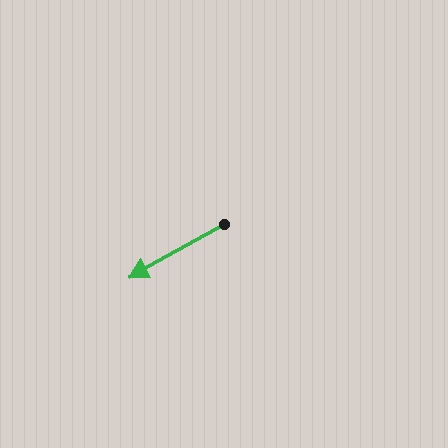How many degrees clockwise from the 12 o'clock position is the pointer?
Approximately 241 degrees.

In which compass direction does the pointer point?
Southwest.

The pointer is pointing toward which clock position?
Roughly 8 o'clock.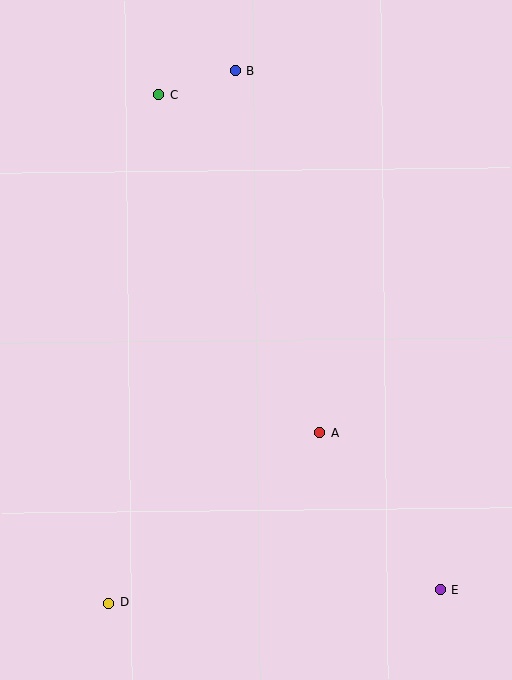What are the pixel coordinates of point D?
Point D is at (109, 603).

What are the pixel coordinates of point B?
Point B is at (235, 71).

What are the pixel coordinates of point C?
Point C is at (159, 95).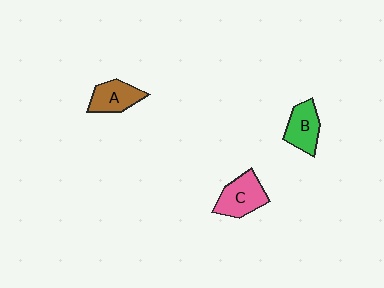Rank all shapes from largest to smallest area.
From largest to smallest: C (pink), B (green), A (brown).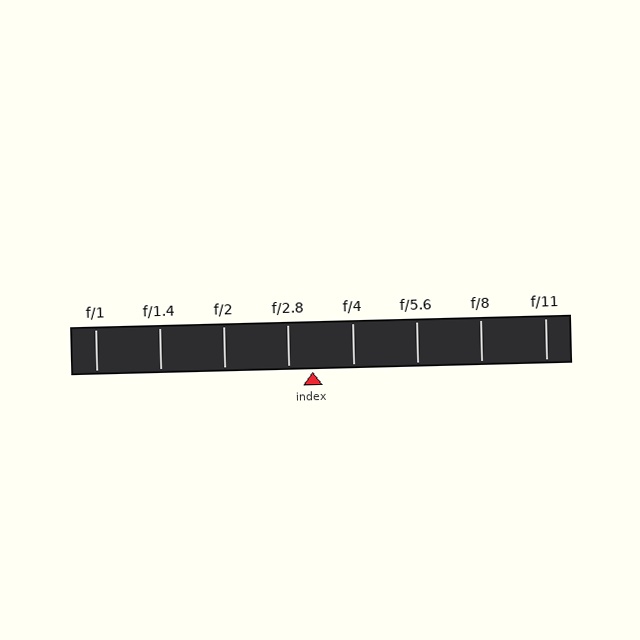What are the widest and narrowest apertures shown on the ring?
The widest aperture shown is f/1 and the narrowest is f/11.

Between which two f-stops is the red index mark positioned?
The index mark is between f/2.8 and f/4.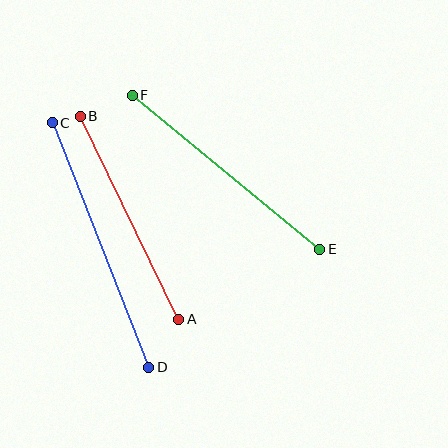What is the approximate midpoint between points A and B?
The midpoint is at approximately (129, 218) pixels.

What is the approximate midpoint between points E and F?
The midpoint is at approximately (226, 172) pixels.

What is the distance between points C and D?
The distance is approximately 263 pixels.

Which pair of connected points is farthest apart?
Points C and D are farthest apart.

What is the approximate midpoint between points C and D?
The midpoint is at approximately (100, 245) pixels.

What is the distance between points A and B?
The distance is approximately 225 pixels.